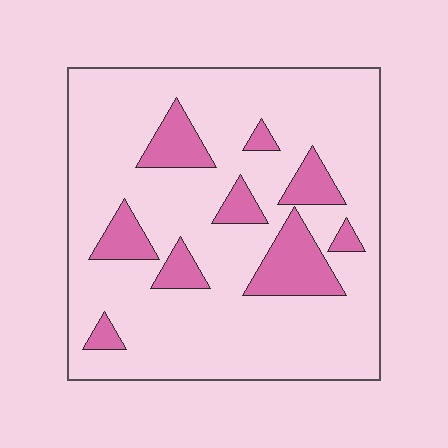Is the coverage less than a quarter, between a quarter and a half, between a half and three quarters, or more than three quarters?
Less than a quarter.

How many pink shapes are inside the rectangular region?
9.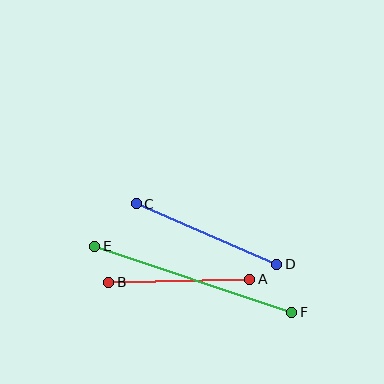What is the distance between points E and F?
The distance is approximately 208 pixels.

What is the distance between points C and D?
The distance is approximately 153 pixels.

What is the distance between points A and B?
The distance is approximately 141 pixels.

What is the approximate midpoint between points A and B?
The midpoint is at approximately (179, 281) pixels.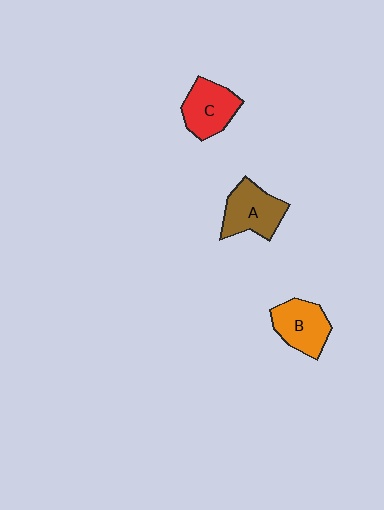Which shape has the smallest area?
Shape B (orange).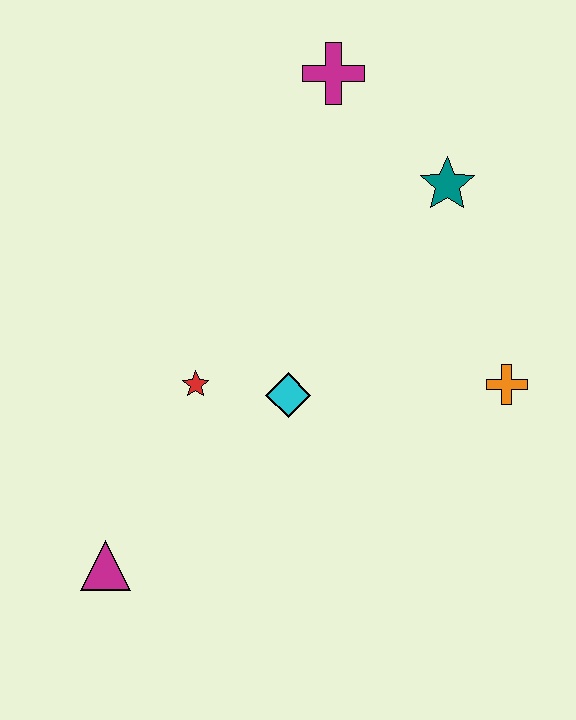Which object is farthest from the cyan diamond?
The magenta cross is farthest from the cyan diamond.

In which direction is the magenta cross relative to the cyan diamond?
The magenta cross is above the cyan diamond.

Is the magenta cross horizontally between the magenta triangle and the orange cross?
Yes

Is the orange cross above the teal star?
No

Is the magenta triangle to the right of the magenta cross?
No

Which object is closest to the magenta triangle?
The red star is closest to the magenta triangle.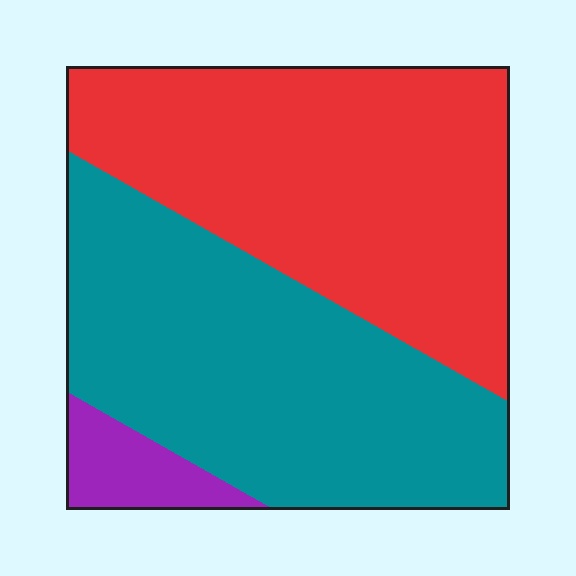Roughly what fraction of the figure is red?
Red covers around 45% of the figure.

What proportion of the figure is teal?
Teal covers 46% of the figure.